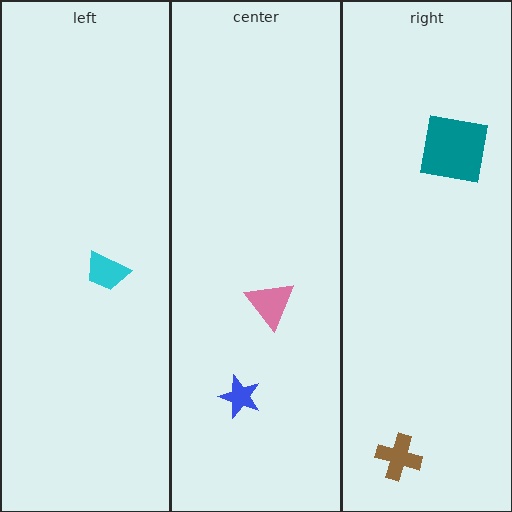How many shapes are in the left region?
1.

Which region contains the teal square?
The right region.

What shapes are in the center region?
The pink triangle, the blue star.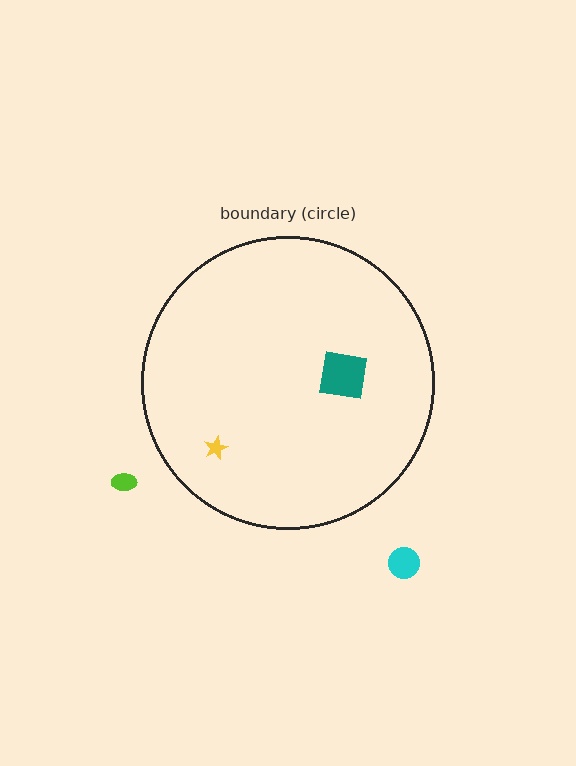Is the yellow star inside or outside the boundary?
Inside.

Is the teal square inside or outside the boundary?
Inside.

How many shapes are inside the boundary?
2 inside, 2 outside.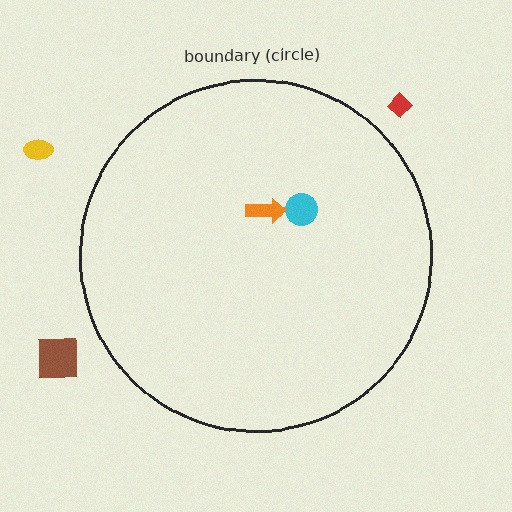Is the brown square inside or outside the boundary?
Outside.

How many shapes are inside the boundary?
2 inside, 3 outside.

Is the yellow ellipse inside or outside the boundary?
Outside.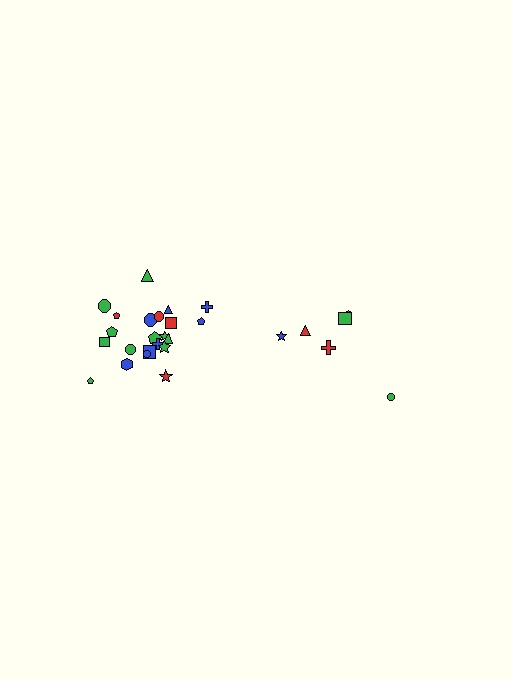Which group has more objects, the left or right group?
The left group.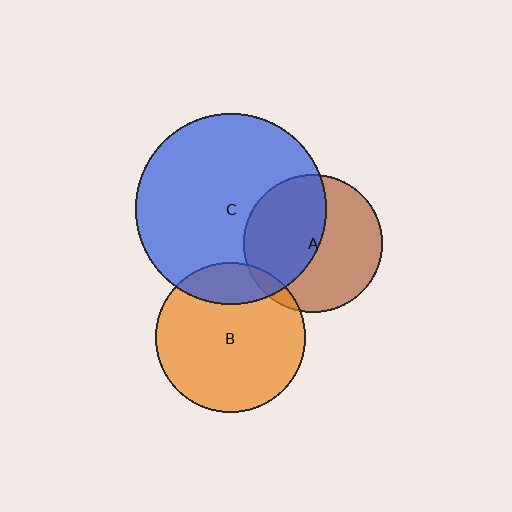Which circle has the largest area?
Circle C (blue).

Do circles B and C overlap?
Yes.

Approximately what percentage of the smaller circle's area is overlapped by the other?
Approximately 20%.